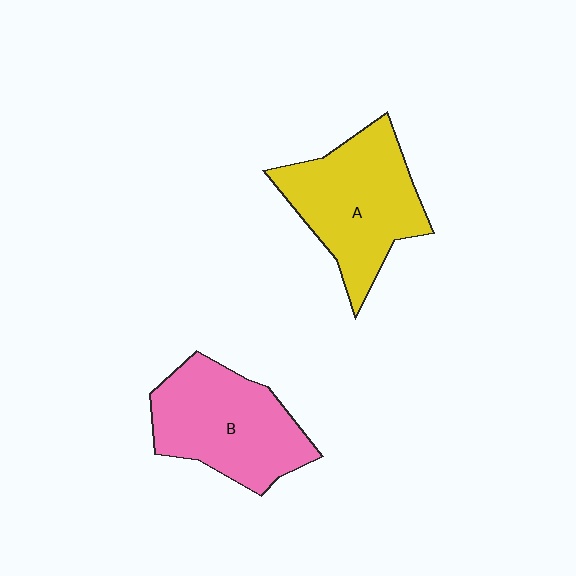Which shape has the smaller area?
Shape B (pink).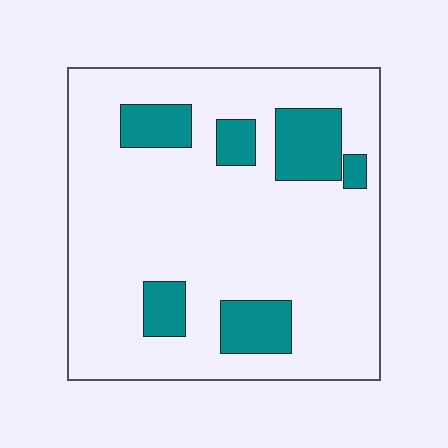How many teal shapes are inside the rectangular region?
6.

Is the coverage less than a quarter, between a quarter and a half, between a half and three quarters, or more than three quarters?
Less than a quarter.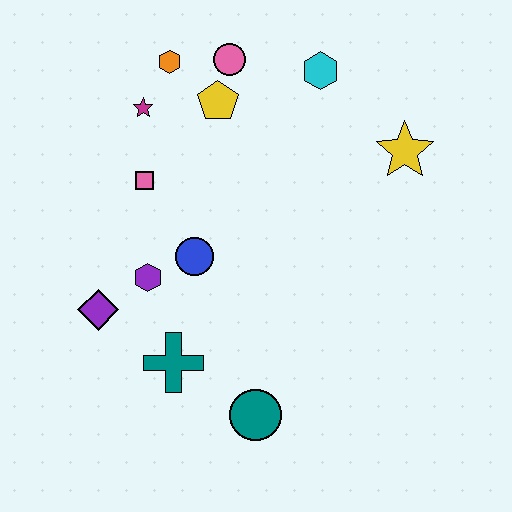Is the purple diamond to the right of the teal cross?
No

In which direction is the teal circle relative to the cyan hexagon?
The teal circle is below the cyan hexagon.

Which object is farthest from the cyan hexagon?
The teal circle is farthest from the cyan hexagon.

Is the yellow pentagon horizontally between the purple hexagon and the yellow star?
Yes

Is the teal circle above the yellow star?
No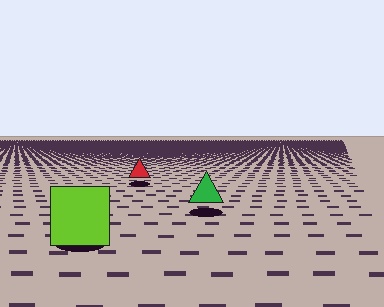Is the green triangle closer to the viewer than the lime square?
No. The lime square is closer — you can tell from the texture gradient: the ground texture is coarser near it.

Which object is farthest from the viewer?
The red triangle is farthest from the viewer. It appears smaller and the ground texture around it is denser.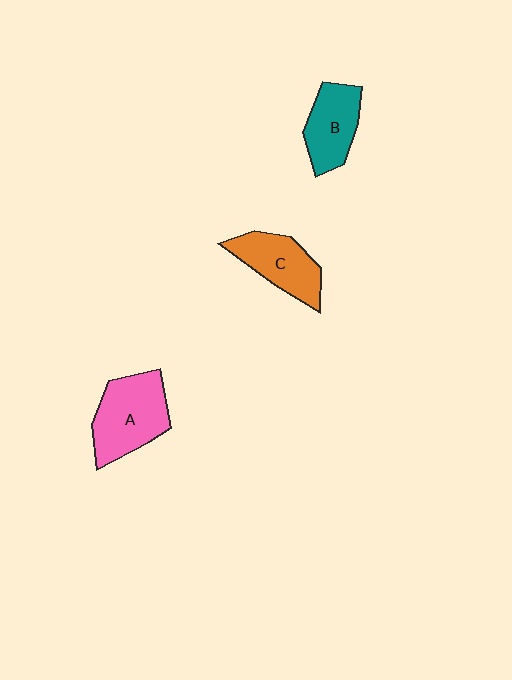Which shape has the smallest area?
Shape B (teal).